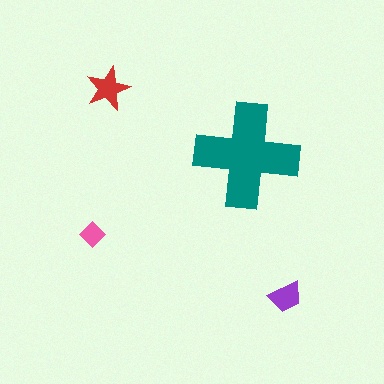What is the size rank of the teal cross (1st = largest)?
1st.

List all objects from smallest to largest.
The pink diamond, the purple trapezoid, the red star, the teal cross.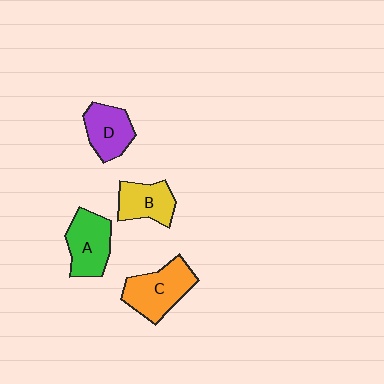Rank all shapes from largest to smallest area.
From largest to smallest: C (orange), A (green), D (purple), B (yellow).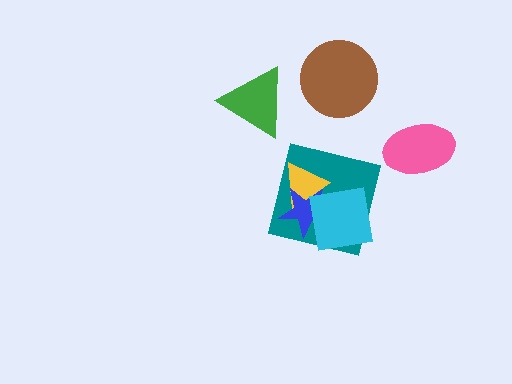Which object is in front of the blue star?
The cyan square is in front of the blue star.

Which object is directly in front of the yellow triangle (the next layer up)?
The blue star is directly in front of the yellow triangle.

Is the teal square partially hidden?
Yes, it is partially covered by another shape.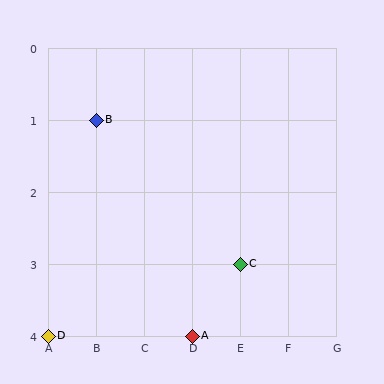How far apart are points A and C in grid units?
Points A and C are 1 column and 1 row apart (about 1.4 grid units diagonally).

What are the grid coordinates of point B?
Point B is at grid coordinates (B, 1).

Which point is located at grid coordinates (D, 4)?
Point A is at (D, 4).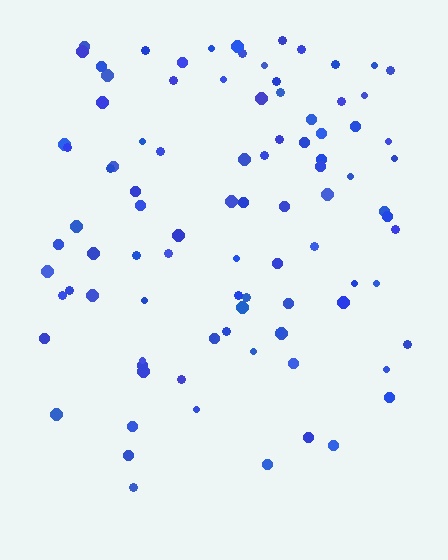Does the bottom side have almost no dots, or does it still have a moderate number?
Still a moderate number, just noticeably fewer than the top.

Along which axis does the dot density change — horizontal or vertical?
Vertical.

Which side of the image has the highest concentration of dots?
The top.